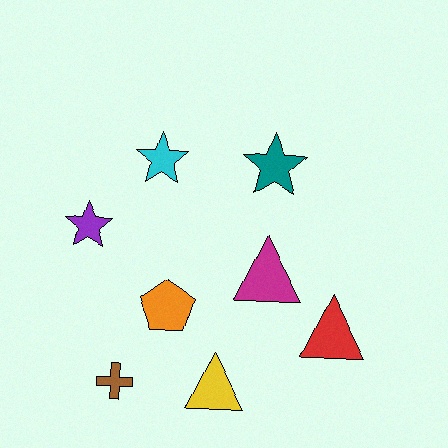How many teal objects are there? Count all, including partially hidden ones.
There is 1 teal object.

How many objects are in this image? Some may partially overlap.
There are 8 objects.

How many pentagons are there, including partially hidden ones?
There is 1 pentagon.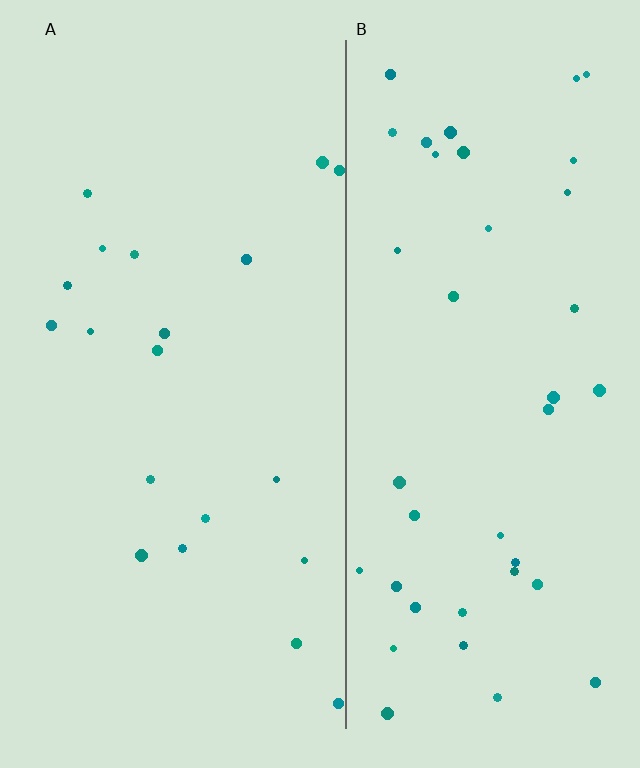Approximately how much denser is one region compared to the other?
Approximately 2.0× — region B over region A.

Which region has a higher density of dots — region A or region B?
B (the right).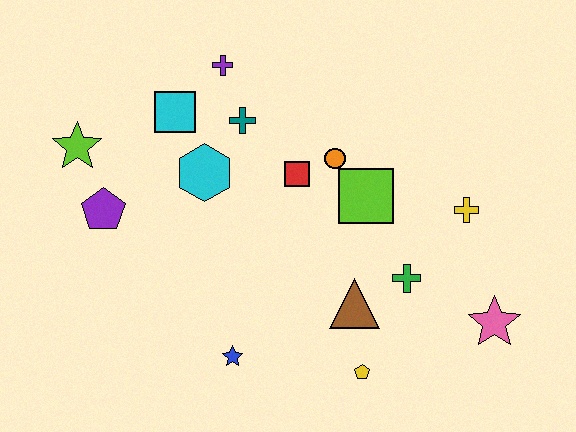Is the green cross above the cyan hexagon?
No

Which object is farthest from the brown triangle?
The lime star is farthest from the brown triangle.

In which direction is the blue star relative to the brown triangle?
The blue star is to the left of the brown triangle.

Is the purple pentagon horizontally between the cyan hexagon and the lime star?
Yes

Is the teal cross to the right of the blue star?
Yes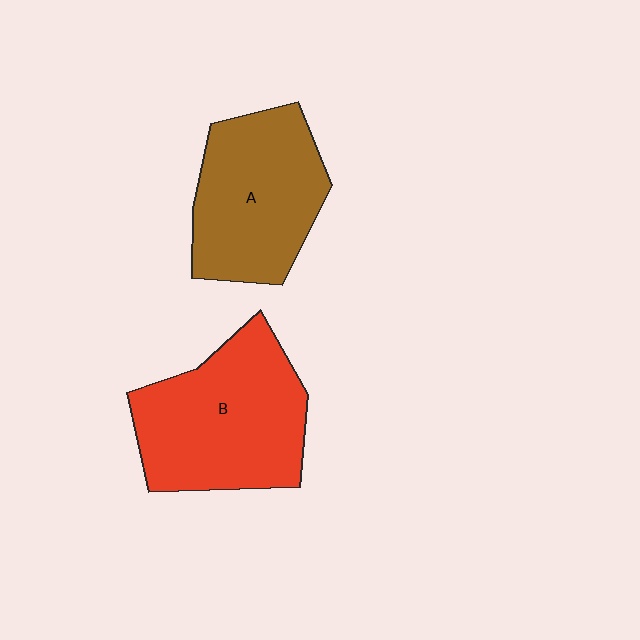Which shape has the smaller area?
Shape A (brown).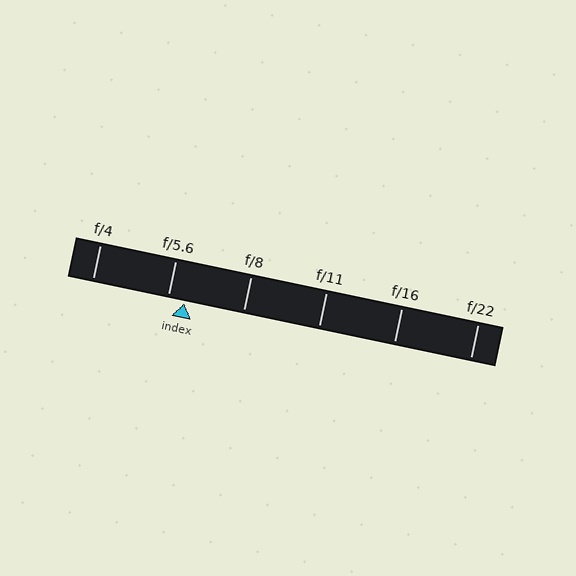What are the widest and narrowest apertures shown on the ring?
The widest aperture shown is f/4 and the narrowest is f/22.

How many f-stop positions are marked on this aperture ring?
There are 6 f-stop positions marked.